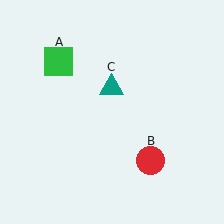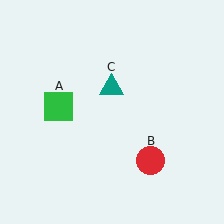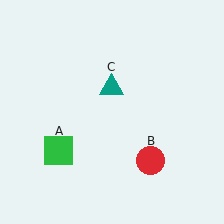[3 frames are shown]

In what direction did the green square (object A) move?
The green square (object A) moved down.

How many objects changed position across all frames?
1 object changed position: green square (object A).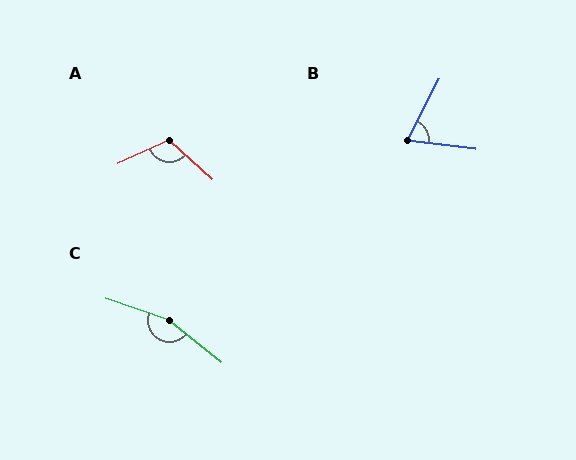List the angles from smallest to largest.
B (70°), A (113°), C (160°).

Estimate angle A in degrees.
Approximately 113 degrees.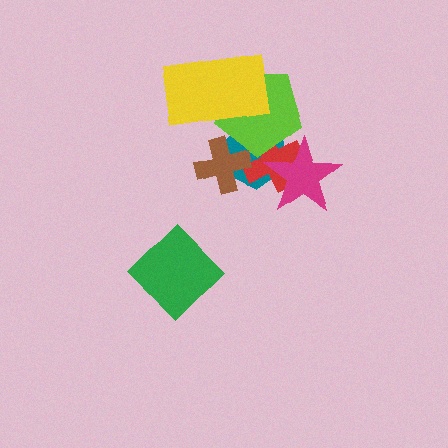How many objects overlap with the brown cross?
3 objects overlap with the brown cross.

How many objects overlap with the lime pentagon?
4 objects overlap with the lime pentagon.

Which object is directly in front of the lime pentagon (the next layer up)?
The yellow rectangle is directly in front of the lime pentagon.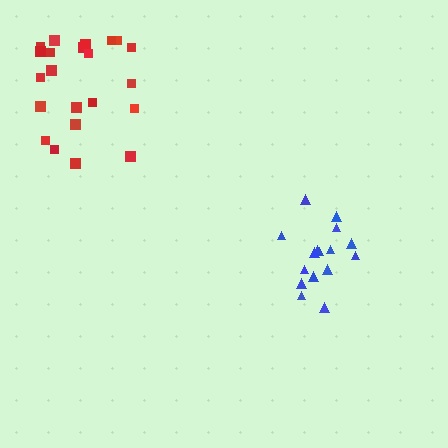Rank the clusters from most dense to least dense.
blue, red.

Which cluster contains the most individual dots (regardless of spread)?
Red (23).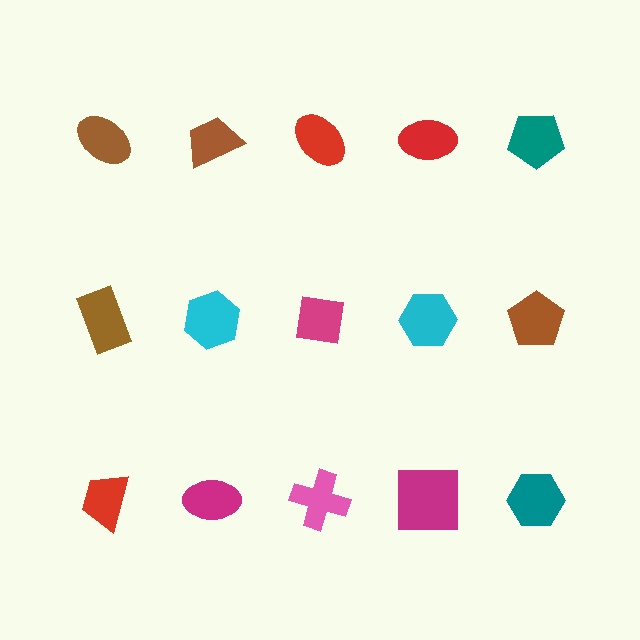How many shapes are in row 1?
5 shapes.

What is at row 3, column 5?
A teal hexagon.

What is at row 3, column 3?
A pink cross.